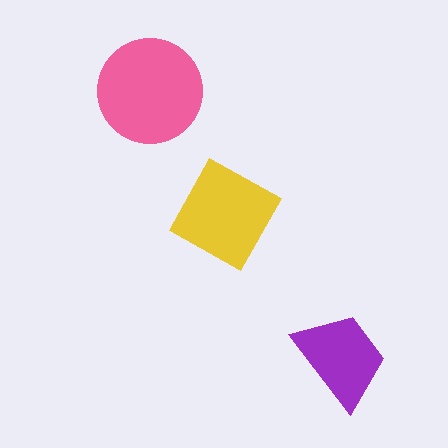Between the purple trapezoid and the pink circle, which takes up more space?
The pink circle.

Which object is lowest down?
The purple trapezoid is bottommost.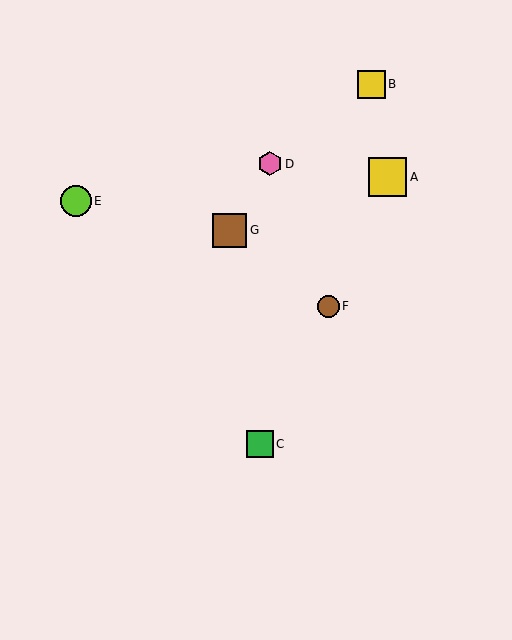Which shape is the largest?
The yellow square (labeled A) is the largest.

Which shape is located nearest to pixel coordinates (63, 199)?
The lime circle (labeled E) at (76, 201) is nearest to that location.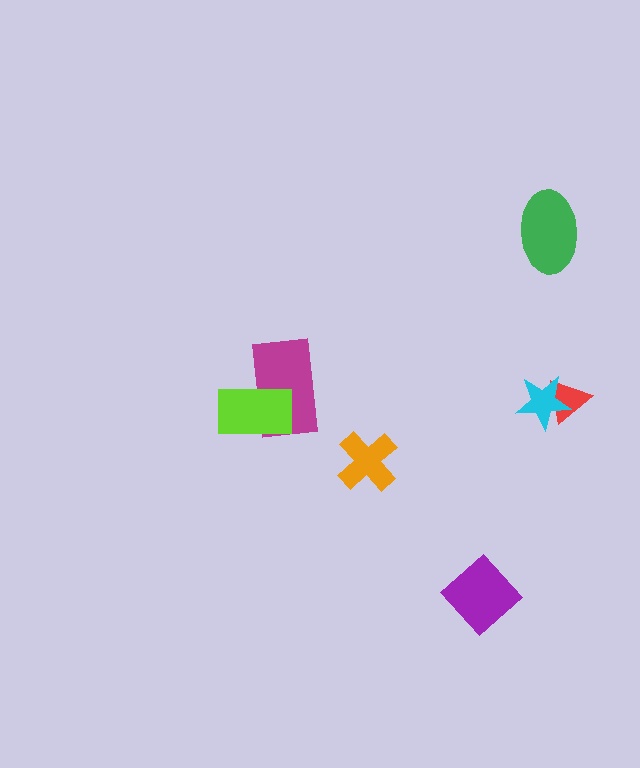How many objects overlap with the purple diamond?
0 objects overlap with the purple diamond.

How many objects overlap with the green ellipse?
0 objects overlap with the green ellipse.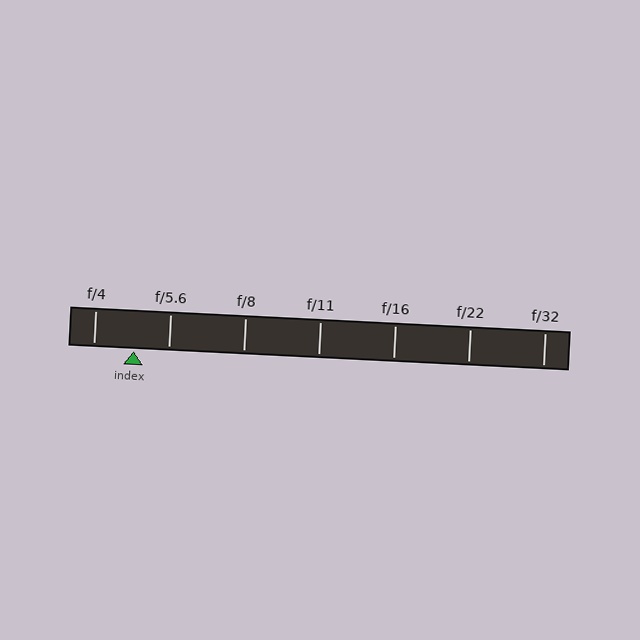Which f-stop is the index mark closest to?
The index mark is closest to f/5.6.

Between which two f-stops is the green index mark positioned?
The index mark is between f/4 and f/5.6.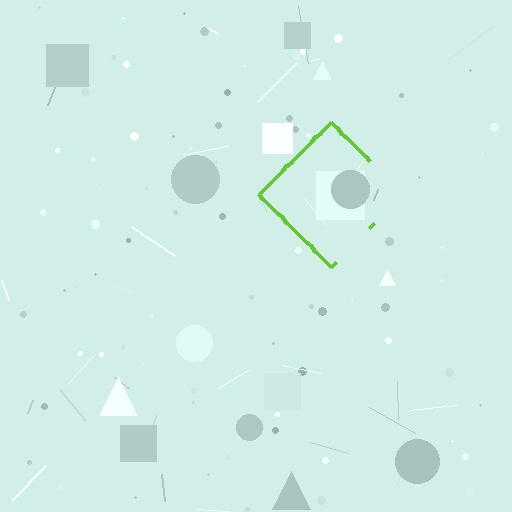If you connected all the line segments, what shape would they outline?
They would outline a diamond.